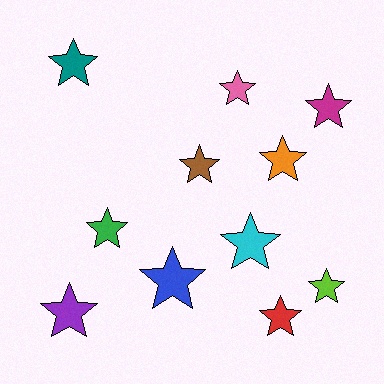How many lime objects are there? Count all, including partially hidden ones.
There is 1 lime object.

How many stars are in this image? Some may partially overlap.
There are 11 stars.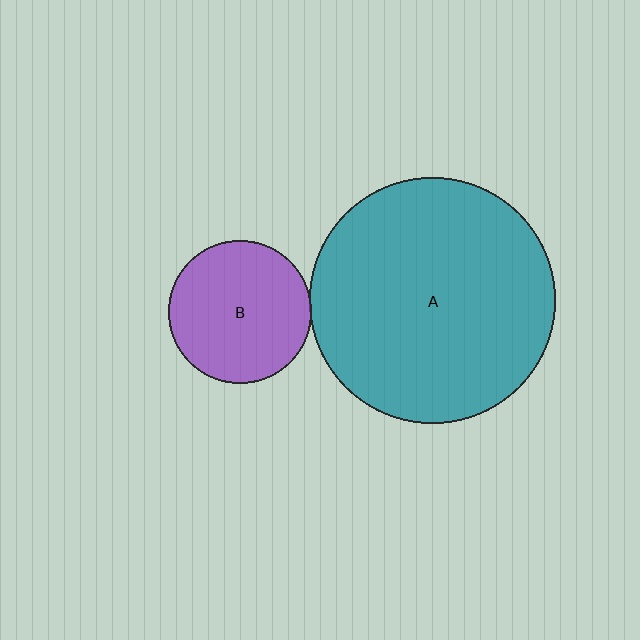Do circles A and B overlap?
Yes.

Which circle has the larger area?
Circle A (teal).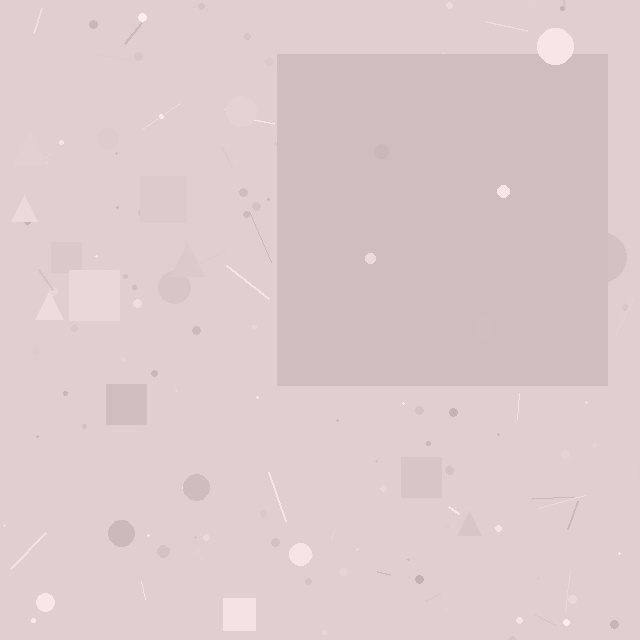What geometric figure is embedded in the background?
A square is embedded in the background.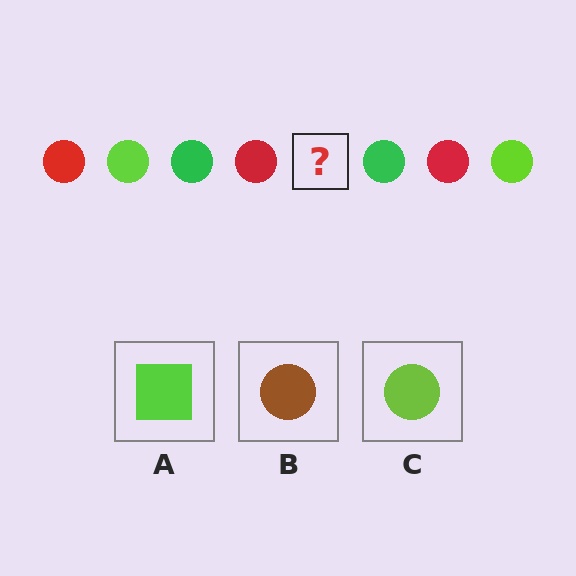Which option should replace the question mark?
Option C.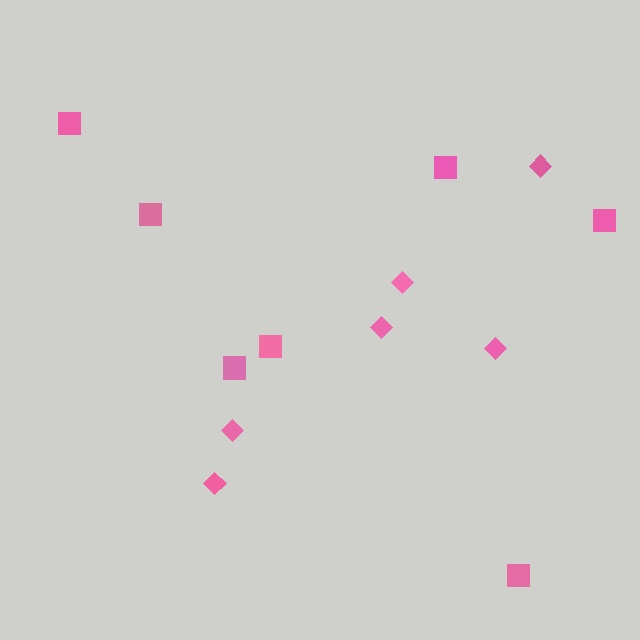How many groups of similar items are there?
There are 2 groups: one group of squares (7) and one group of diamonds (6).